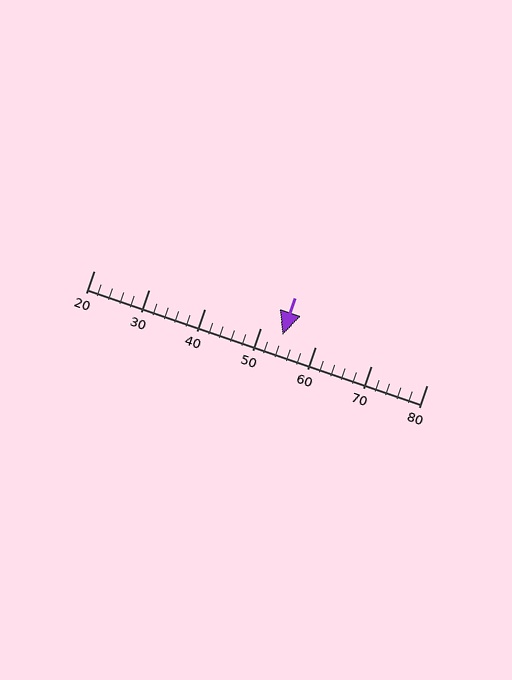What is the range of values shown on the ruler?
The ruler shows values from 20 to 80.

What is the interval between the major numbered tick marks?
The major tick marks are spaced 10 units apart.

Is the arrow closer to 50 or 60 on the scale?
The arrow is closer to 50.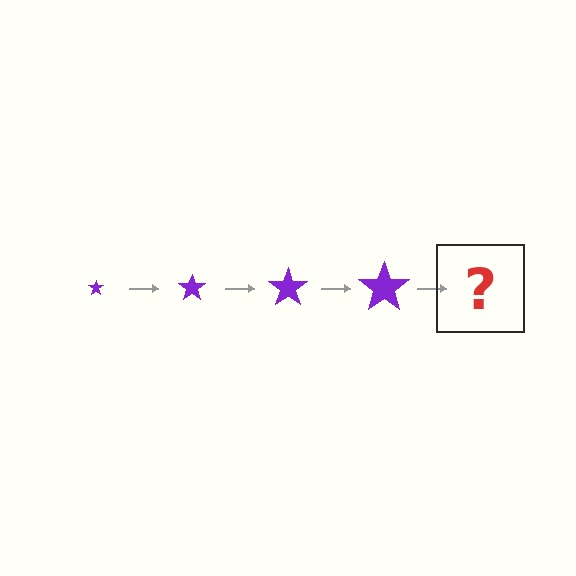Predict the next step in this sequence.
The next step is a purple star, larger than the previous one.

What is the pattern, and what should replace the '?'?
The pattern is that the star gets progressively larger each step. The '?' should be a purple star, larger than the previous one.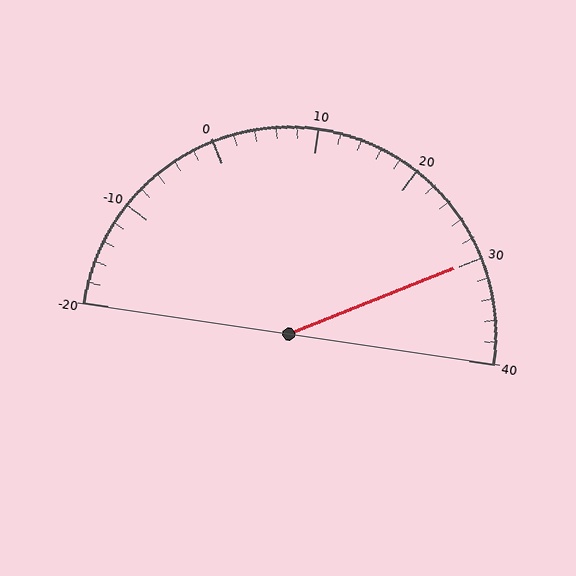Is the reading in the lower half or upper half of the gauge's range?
The reading is in the upper half of the range (-20 to 40).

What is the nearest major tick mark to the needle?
The nearest major tick mark is 30.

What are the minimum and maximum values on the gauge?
The gauge ranges from -20 to 40.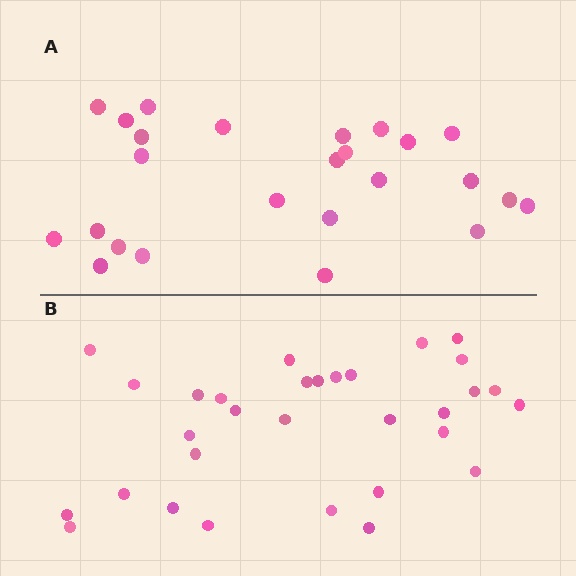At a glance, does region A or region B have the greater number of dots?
Region B (the bottom region) has more dots.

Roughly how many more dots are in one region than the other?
Region B has about 6 more dots than region A.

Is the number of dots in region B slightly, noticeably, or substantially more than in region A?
Region B has only slightly more — the two regions are fairly close. The ratio is roughly 1.2 to 1.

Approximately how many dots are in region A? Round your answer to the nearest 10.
About 20 dots. (The exact count is 25, which rounds to 20.)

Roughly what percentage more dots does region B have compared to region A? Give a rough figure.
About 25% more.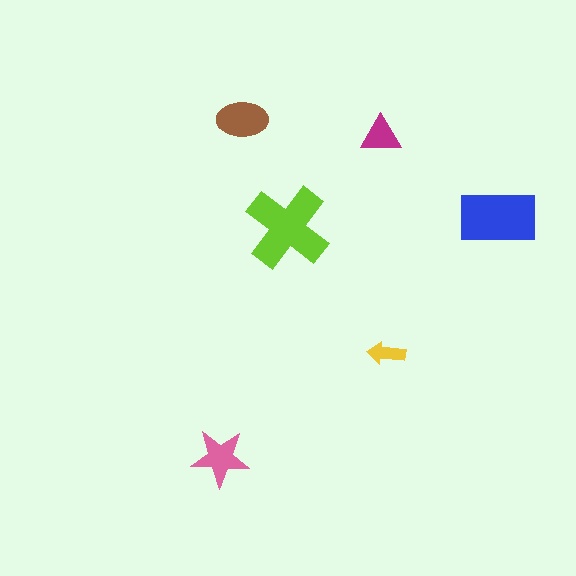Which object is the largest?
The lime cross.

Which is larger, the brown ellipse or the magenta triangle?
The brown ellipse.